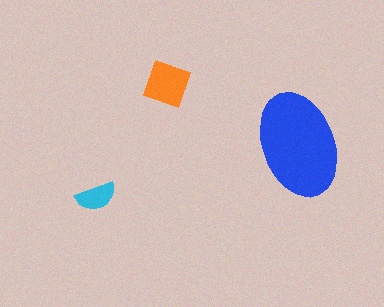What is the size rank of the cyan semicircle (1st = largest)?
3rd.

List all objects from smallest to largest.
The cyan semicircle, the orange diamond, the blue ellipse.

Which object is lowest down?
The cyan semicircle is bottommost.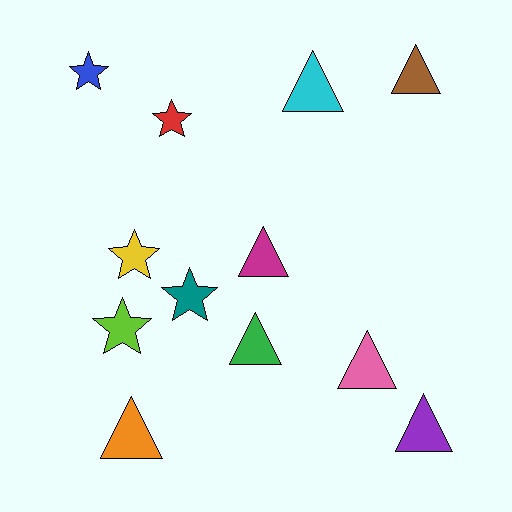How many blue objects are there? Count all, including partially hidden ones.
There is 1 blue object.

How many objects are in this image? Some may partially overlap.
There are 12 objects.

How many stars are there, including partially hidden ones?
There are 5 stars.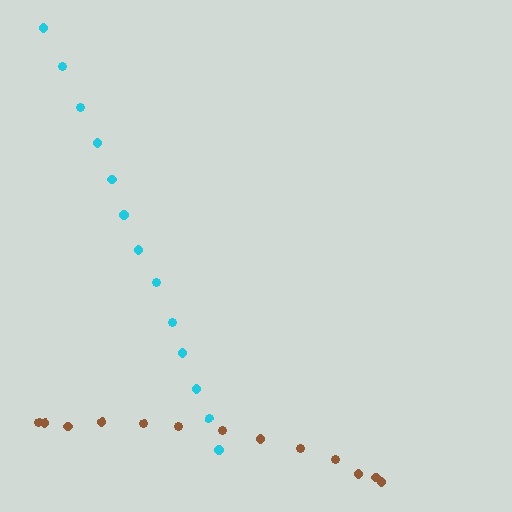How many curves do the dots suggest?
There are 2 distinct paths.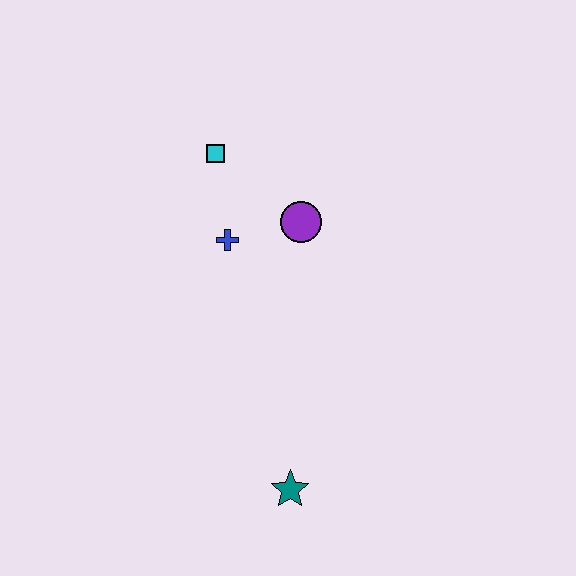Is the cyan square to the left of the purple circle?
Yes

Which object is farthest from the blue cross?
The teal star is farthest from the blue cross.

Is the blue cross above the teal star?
Yes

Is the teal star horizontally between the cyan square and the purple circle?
Yes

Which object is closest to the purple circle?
The blue cross is closest to the purple circle.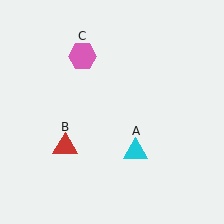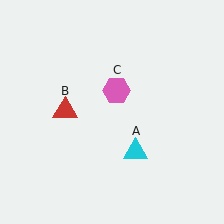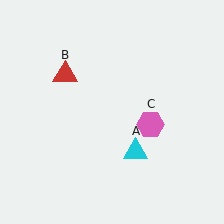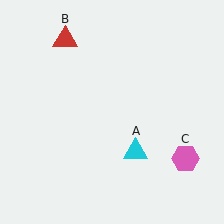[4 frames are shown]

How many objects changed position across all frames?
2 objects changed position: red triangle (object B), pink hexagon (object C).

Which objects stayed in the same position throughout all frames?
Cyan triangle (object A) remained stationary.